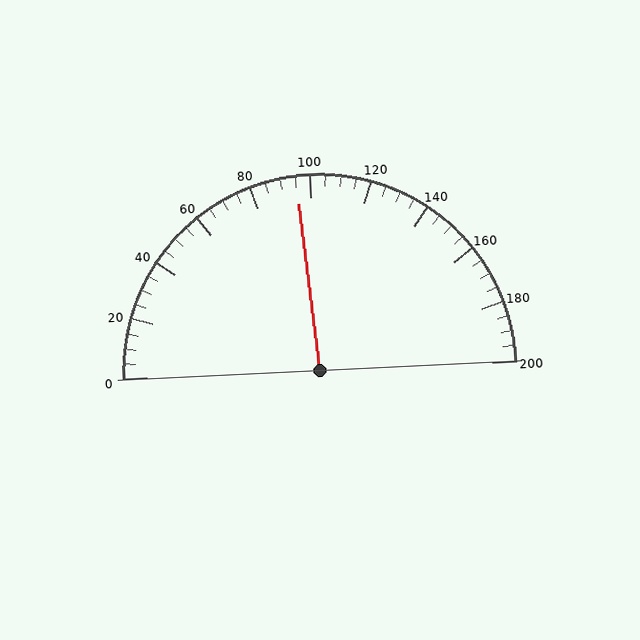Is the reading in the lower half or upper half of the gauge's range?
The reading is in the lower half of the range (0 to 200).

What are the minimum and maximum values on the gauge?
The gauge ranges from 0 to 200.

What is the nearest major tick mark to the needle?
The nearest major tick mark is 100.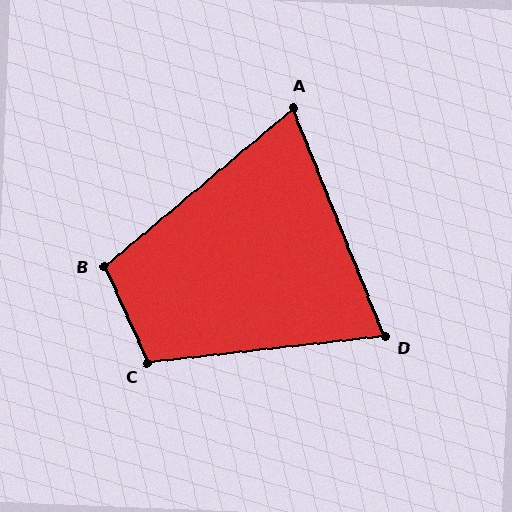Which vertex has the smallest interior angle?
A, at approximately 72 degrees.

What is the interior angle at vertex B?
Approximately 106 degrees (obtuse).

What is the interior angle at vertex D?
Approximately 74 degrees (acute).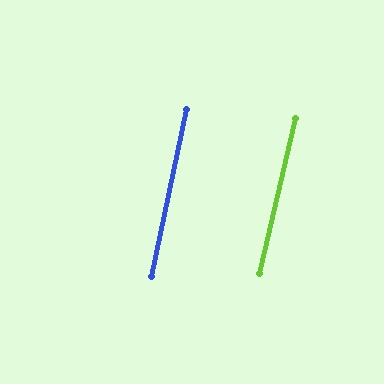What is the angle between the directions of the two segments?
Approximately 1 degree.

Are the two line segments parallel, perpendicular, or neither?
Parallel — their directions differ by only 1.1°.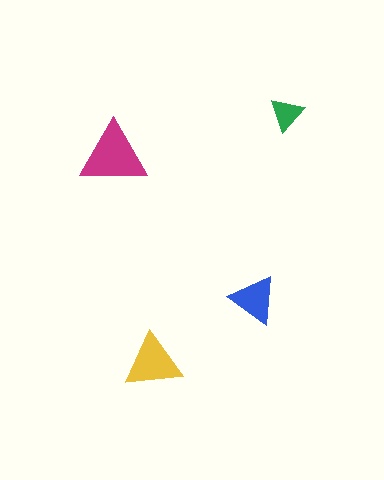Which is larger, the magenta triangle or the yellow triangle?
The magenta one.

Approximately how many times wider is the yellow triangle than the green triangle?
About 1.5 times wider.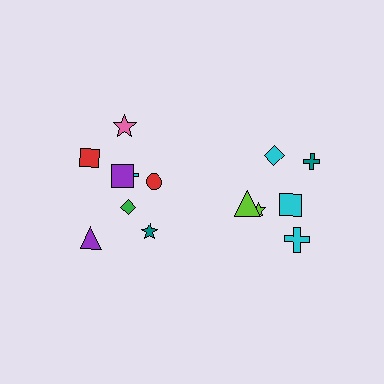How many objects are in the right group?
There are 6 objects.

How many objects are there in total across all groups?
There are 14 objects.